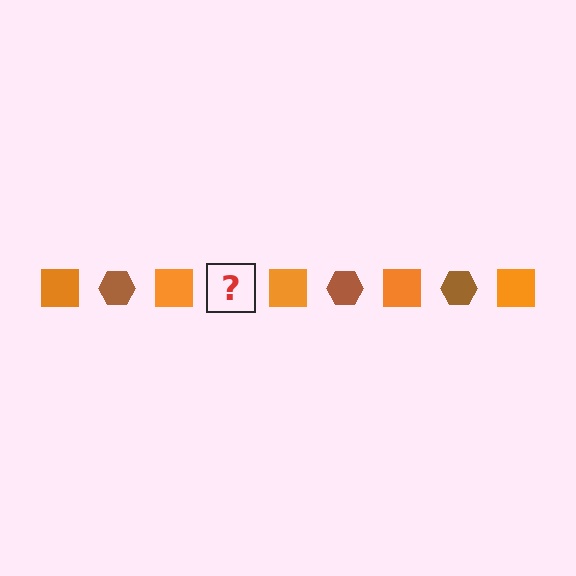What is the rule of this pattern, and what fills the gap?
The rule is that the pattern alternates between orange square and brown hexagon. The gap should be filled with a brown hexagon.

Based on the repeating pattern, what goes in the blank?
The blank should be a brown hexagon.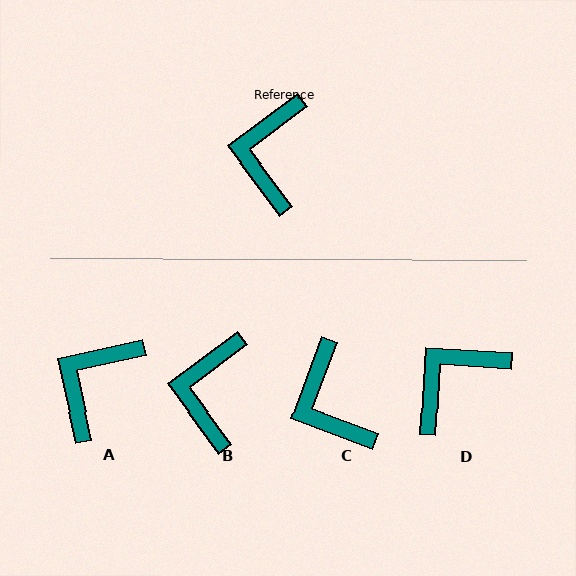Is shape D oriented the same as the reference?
No, it is off by about 40 degrees.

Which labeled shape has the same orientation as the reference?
B.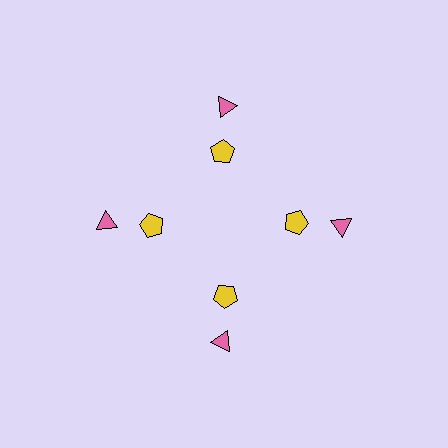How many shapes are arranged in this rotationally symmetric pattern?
There are 8 shapes, arranged in 4 groups of 2.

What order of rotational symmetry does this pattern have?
This pattern has 4-fold rotational symmetry.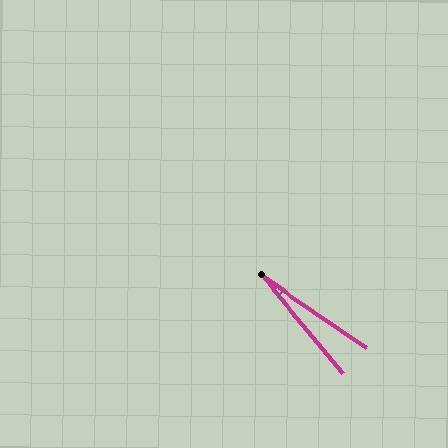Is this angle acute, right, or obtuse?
It is acute.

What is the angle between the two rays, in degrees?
Approximately 16 degrees.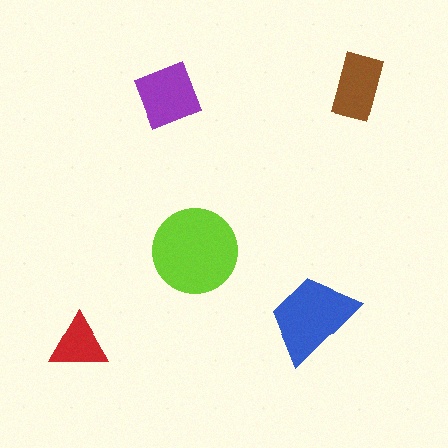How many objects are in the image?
There are 5 objects in the image.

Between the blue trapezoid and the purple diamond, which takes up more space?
The blue trapezoid.